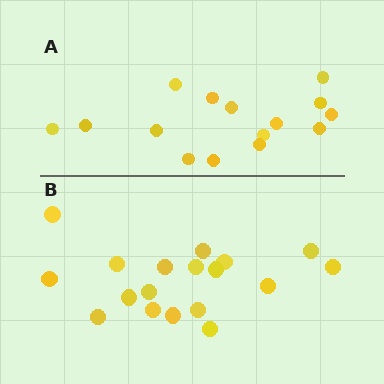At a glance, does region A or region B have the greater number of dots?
Region B (the bottom region) has more dots.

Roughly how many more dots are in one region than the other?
Region B has just a few more — roughly 2 or 3 more dots than region A.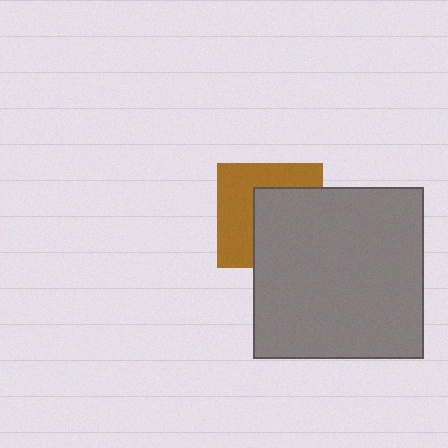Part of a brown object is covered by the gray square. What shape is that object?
It is a square.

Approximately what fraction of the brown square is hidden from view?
Roughly 51% of the brown square is hidden behind the gray square.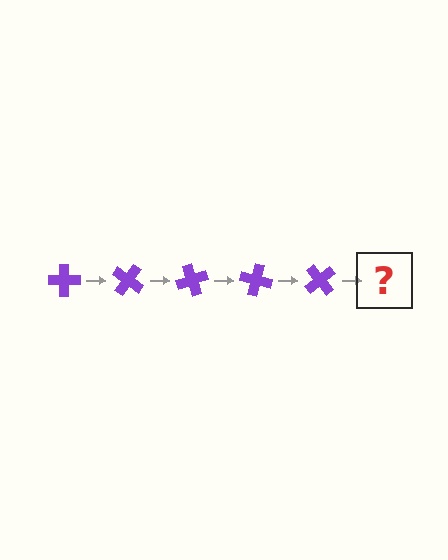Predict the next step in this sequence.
The next step is a purple cross rotated 175 degrees.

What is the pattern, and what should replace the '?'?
The pattern is that the cross rotates 35 degrees each step. The '?' should be a purple cross rotated 175 degrees.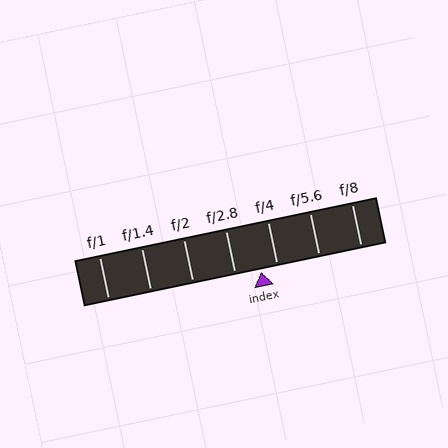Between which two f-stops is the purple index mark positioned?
The index mark is between f/2.8 and f/4.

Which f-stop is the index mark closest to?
The index mark is closest to f/4.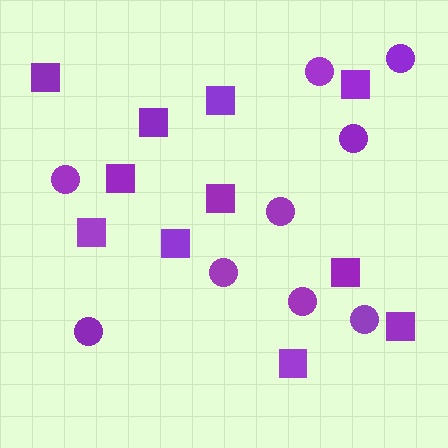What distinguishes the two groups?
There are 2 groups: one group of squares (11) and one group of circles (9).